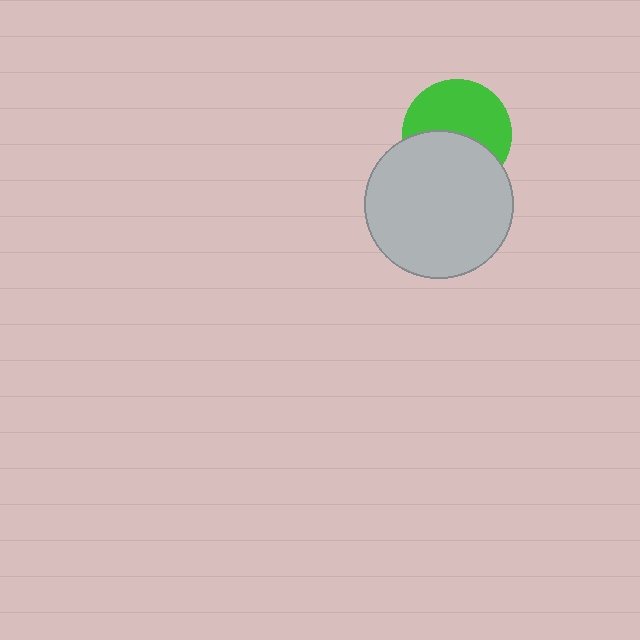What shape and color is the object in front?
The object in front is a light gray circle.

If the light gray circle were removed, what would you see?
You would see the complete green circle.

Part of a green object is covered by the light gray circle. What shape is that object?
It is a circle.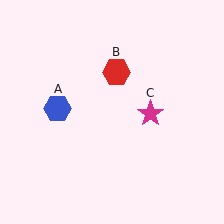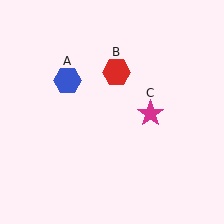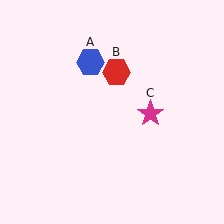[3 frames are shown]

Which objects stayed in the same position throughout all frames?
Red hexagon (object B) and magenta star (object C) remained stationary.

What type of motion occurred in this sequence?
The blue hexagon (object A) rotated clockwise around the center of the scene.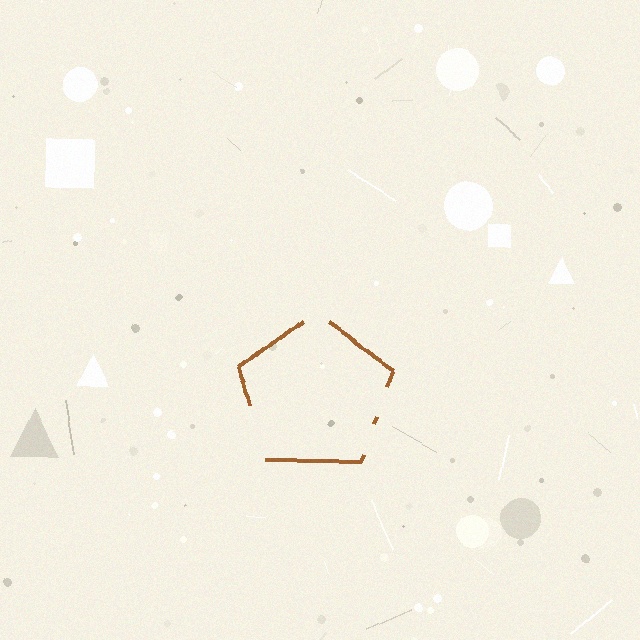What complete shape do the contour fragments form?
The contour fragments form a pentagon.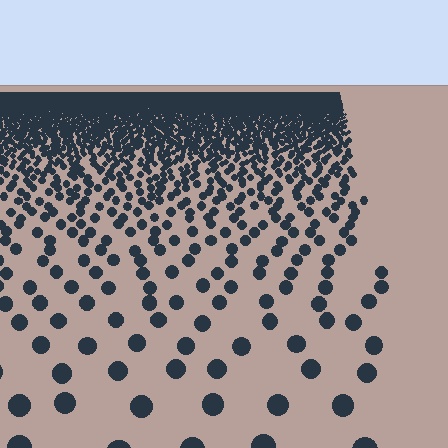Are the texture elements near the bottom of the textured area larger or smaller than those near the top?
Larger. Near the bottom, elements are closer to the viewer and appear at a bigger on-screen size.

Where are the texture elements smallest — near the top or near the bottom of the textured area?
Near the top.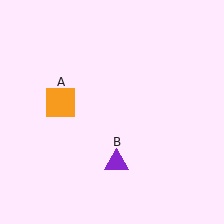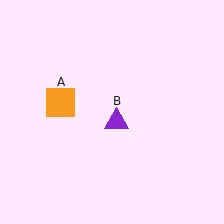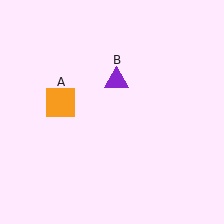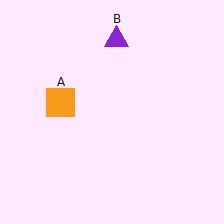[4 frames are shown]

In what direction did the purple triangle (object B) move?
The purple triangle (object B) moved up.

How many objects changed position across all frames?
1 object changed position: purple triangle (object B).